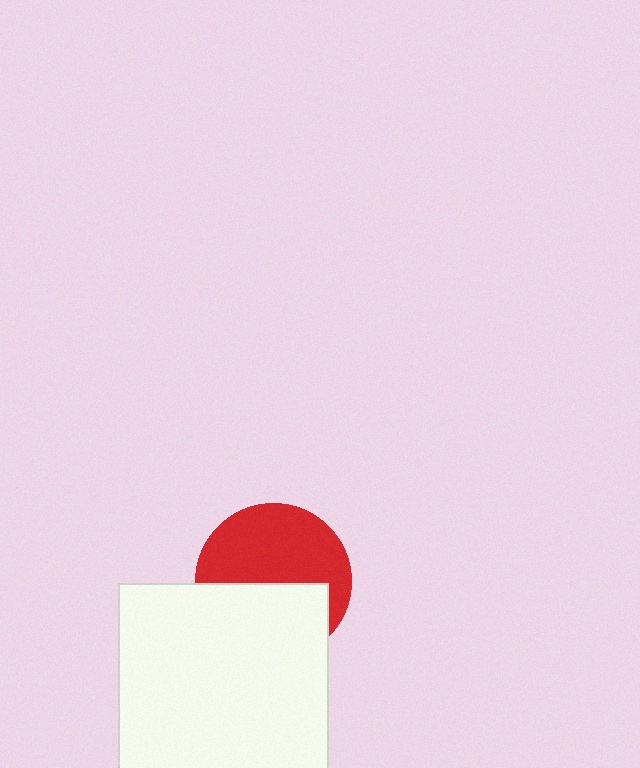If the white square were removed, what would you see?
You would see the complete red circle.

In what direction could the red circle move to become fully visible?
The red circle could move up. That would shift it out from behind the white square entirely.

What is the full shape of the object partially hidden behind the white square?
The partially hidden object is a red circle.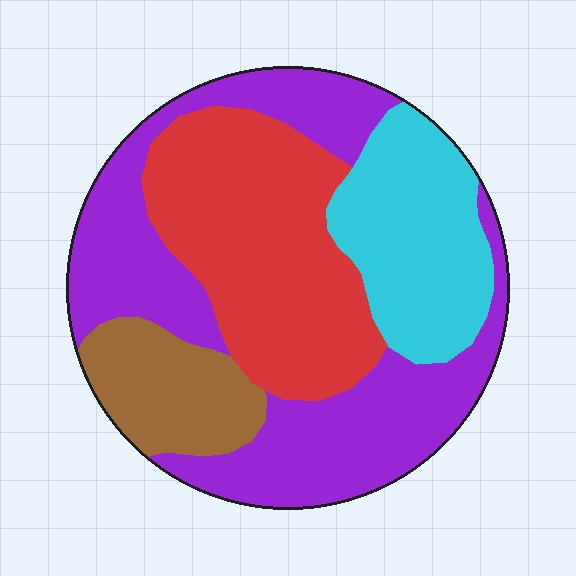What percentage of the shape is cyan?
Cyan covers about 20% of the shape.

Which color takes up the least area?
Brown, at roughly 10%.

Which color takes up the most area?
Purple, at roughly 40%.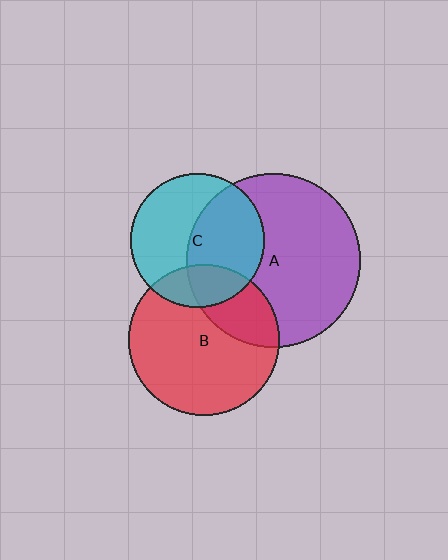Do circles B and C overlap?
Yes.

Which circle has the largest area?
Circle A (purple).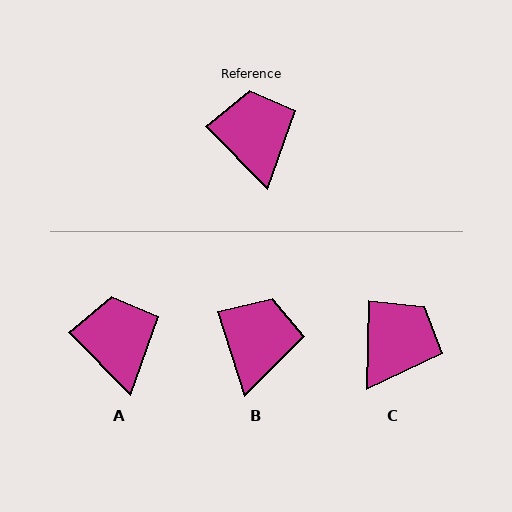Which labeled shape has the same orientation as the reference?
A.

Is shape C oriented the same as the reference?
No, it is off by about 46 degrees.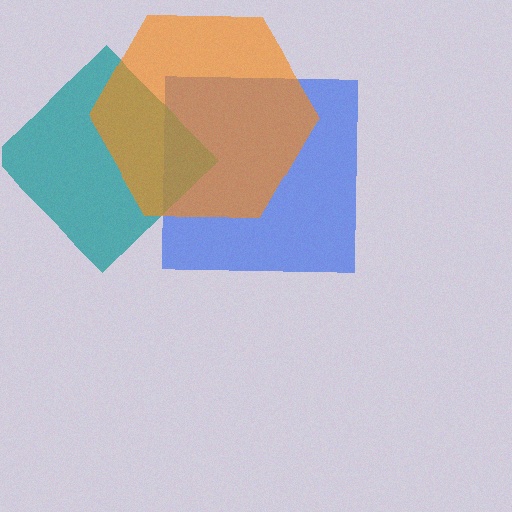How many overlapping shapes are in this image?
There are 3 overlapping shapes in the image.